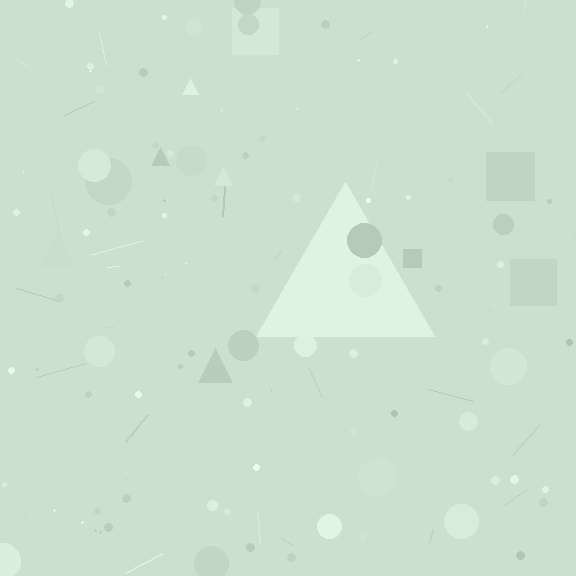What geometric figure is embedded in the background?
A triangle is embedded in the background.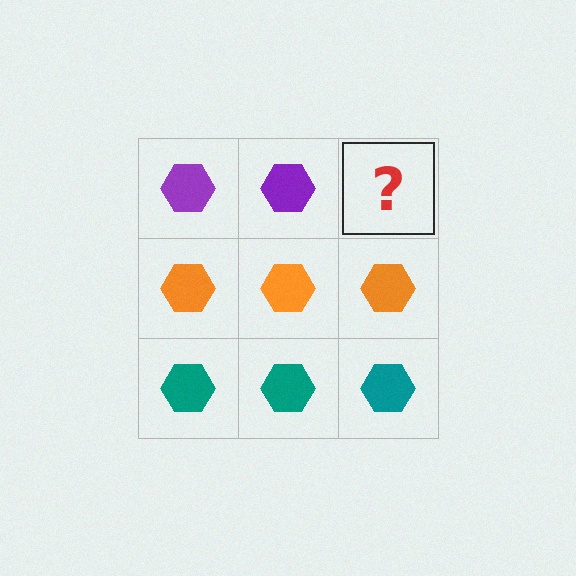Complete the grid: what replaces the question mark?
The question mark should be replaced with a purple hexagon.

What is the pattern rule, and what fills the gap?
The rule is that each row has a consistent color. The gap should be filled with a purple hexagon.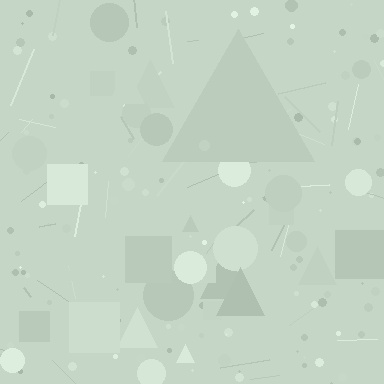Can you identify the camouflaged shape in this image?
The camouflaged shape is a triangle.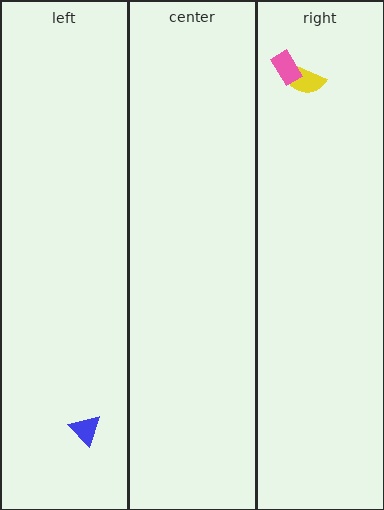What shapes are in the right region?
The yellow semicircle, the pink rectangle.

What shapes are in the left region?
The blue triangle.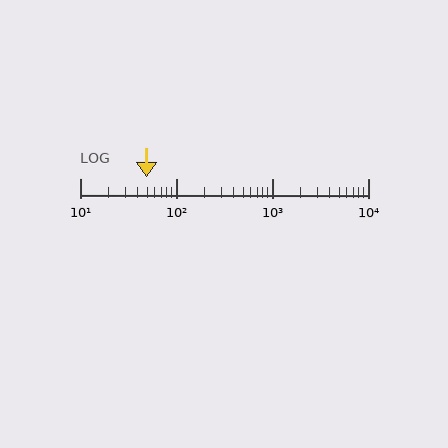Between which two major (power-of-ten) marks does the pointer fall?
The pointer is between 10 and 100.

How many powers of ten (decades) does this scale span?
The scale spans 3 decades, from 10 to 10000.